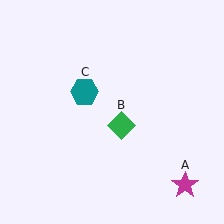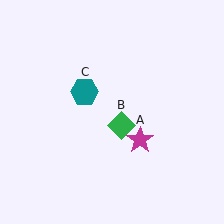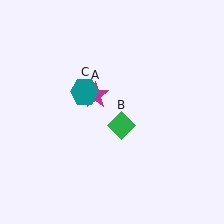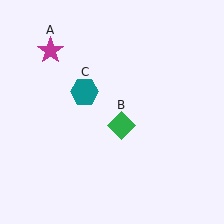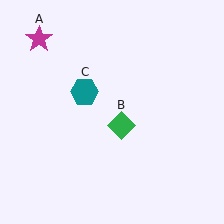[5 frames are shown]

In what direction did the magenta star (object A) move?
The magenta star (object A) moved up and to the left.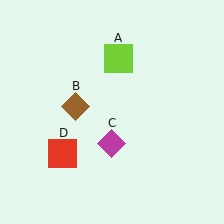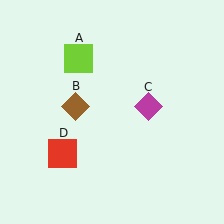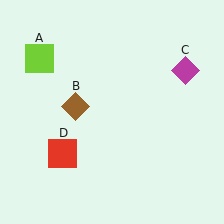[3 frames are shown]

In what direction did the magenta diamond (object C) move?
The magenta diamond (object C) moved up and to the right.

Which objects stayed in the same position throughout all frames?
Brown diamond (object B) and red square (object D) remained stationary.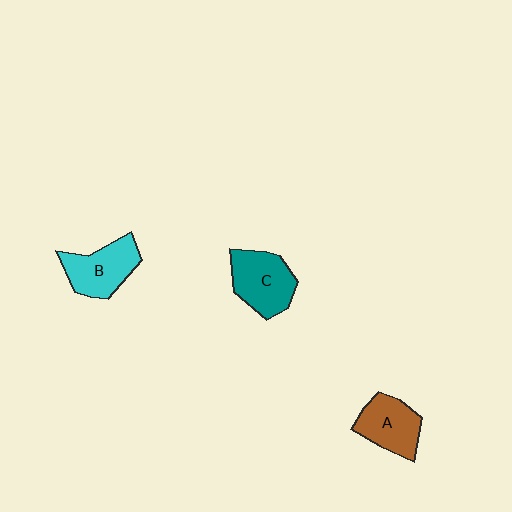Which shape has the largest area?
Shape C (teal).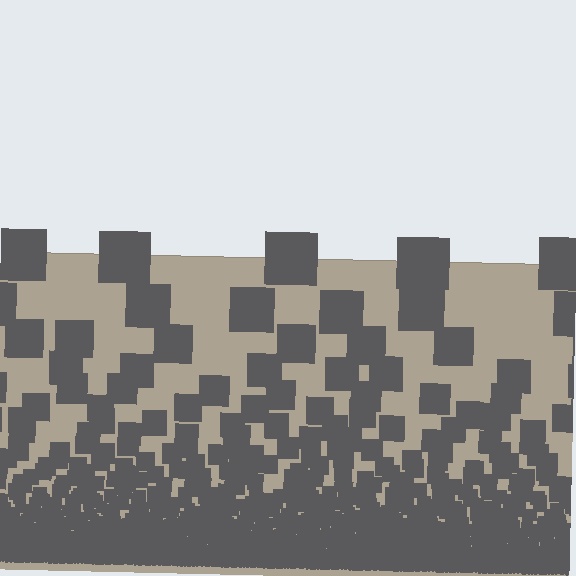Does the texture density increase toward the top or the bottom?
Density increases toward the bottom.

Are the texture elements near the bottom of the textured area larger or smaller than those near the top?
Smaller. The gradient is inverted — elements near the bottom are smaller and denser.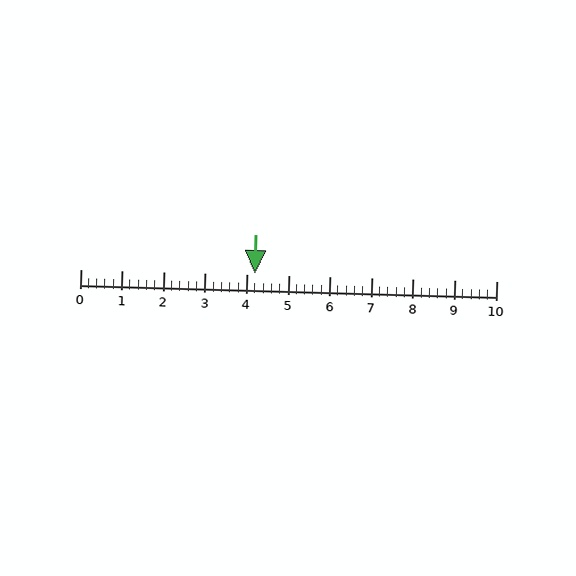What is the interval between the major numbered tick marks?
The major tick marks are spaced 1 units apart.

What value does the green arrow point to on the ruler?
The green arrow points to approximately 4.2.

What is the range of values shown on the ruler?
The ruler shows values from 0 to 10.